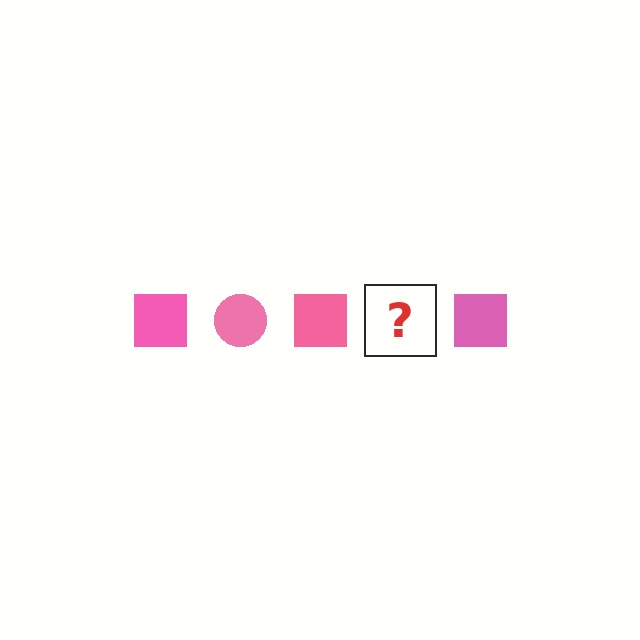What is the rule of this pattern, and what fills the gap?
The rule is that the pattern cycles through square, circle shapes in pink. The gap should be filled with a pink circle.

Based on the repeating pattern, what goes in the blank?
The blank should be a pink circle.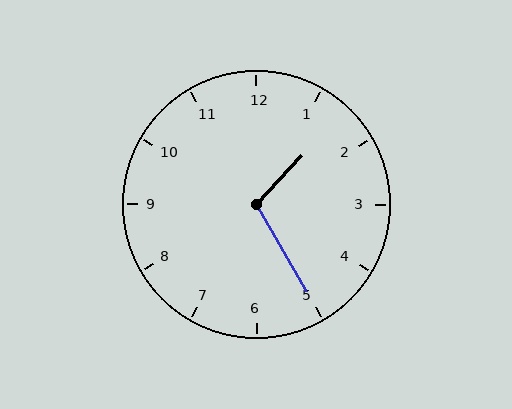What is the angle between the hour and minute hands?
Approximately 108 degrees.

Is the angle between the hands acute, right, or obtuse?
It is obtuse.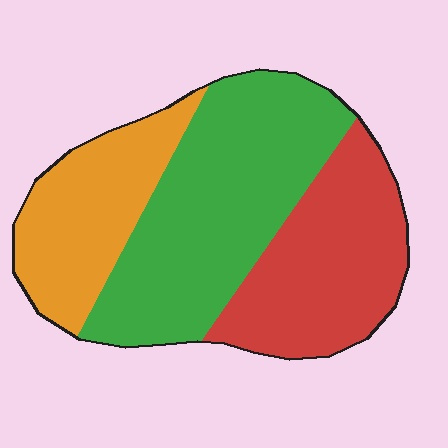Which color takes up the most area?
Green, at roughly 45%.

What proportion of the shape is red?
Red covers roughly 30% of the shape.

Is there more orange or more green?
Green.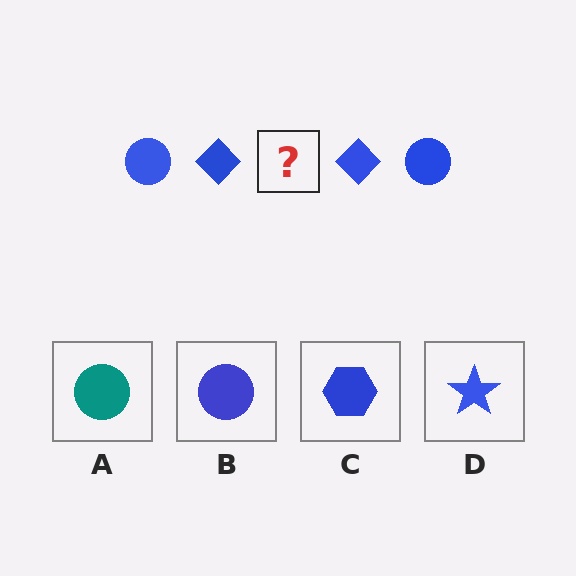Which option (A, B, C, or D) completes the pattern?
B.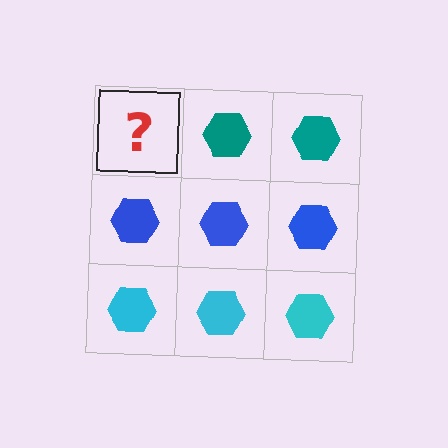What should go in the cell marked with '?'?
The missing cell should contain a teal hexagon.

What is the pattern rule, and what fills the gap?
The rule is that each row has a consistent color. The gap should be filled with a teal hexagon.